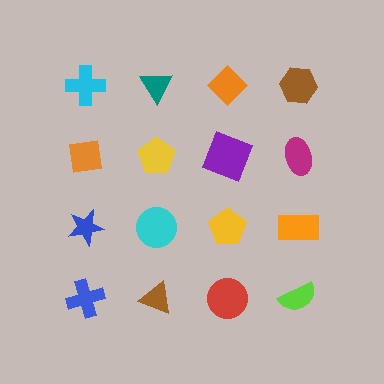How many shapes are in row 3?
4 shapes.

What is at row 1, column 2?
A teal triangle.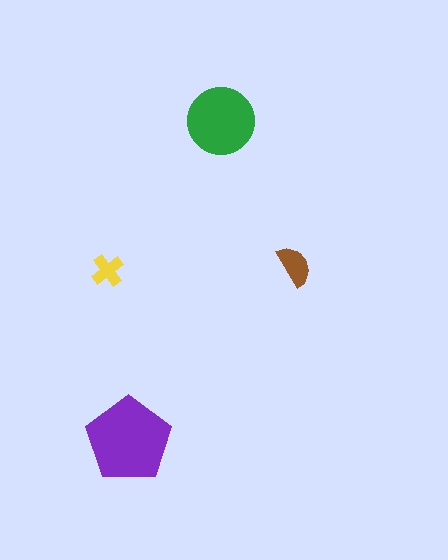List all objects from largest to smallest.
The purple pentagon, the green circle, the brown semicircle, the yellow cross.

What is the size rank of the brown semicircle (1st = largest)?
3rd.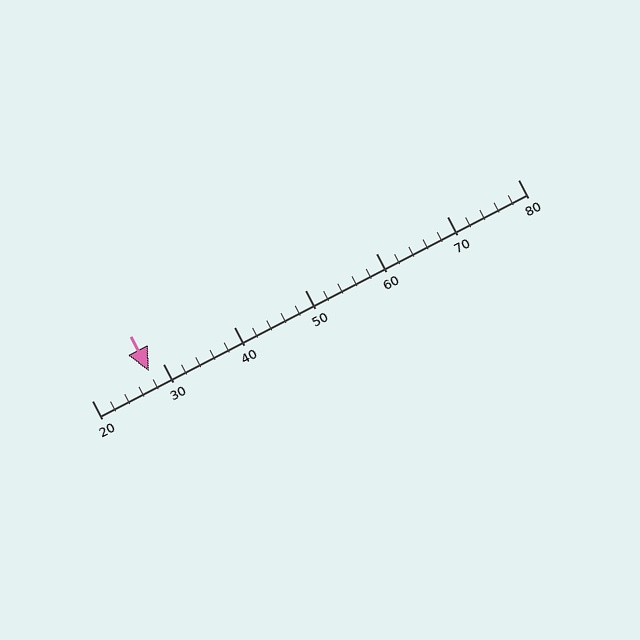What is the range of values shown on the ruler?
The ruler shows values from 20 to 80.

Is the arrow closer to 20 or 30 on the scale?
The arrow is closer to 30.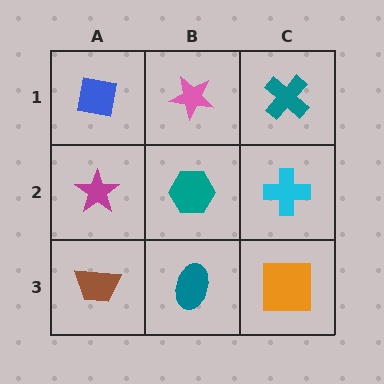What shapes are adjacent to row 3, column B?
A teal hexagon (row 2, column B), a brown trapezoid (row 3, column A), an orange square (row 3, column C).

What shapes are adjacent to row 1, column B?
A teal hexagon (row 2, column B), a blue square (row 1, column A), a teal cross (row 1, column C).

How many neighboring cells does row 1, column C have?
2.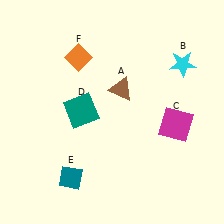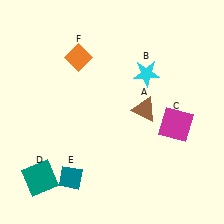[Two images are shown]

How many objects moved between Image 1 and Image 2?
3 objects moved between the two images.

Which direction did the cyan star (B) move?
The cyan star (B) moved left.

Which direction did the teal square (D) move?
The teal square (D) moved down.